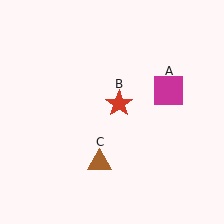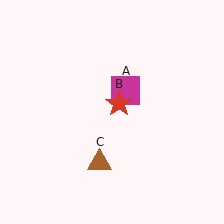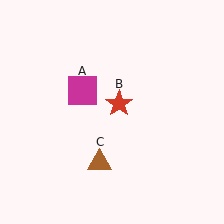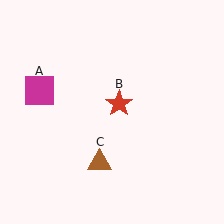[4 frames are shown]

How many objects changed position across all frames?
1 object changed position: magenta square (object A).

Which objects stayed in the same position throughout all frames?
Red star (object B) and brown triangle (object C) remained stationary.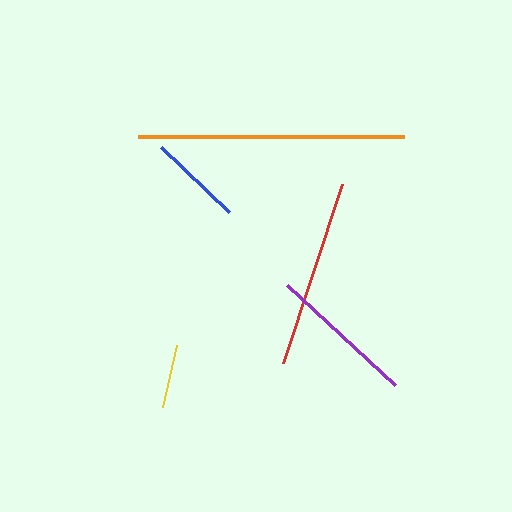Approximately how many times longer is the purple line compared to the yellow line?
The purple line is approximately 2.3 times the length of the yellow line.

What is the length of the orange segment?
The orange segment is approximately 267 pixels long.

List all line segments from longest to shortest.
From longest to shortest: orange, red, purple, blue, yellow.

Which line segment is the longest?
The orange line is the longest at approximately 267 pixels.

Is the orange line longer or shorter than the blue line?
The orange line is longer than the blue line.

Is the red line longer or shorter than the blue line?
The red line is longer than the blue line.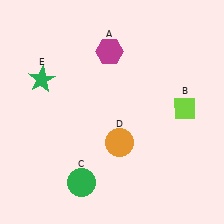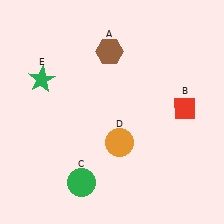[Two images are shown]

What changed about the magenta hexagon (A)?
In Image 1, A is magenta. In Image 2, it changed to brown.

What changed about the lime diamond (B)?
In Image 1, B is lime. In Image 2, it changed to red.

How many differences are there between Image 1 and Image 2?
There are 2 differences between the two images.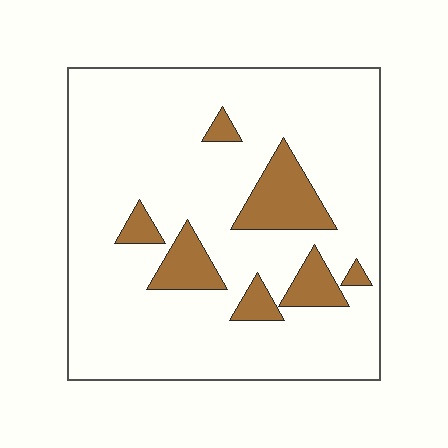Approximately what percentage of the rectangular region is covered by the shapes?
Approximately 15%.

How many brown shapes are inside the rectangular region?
7.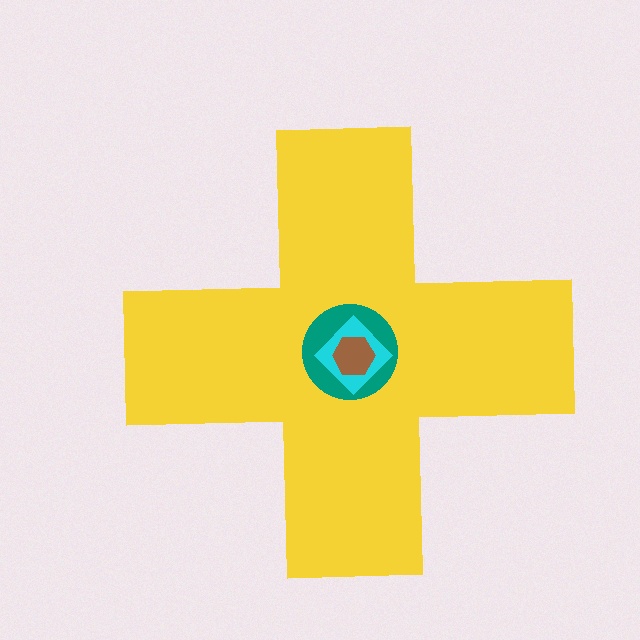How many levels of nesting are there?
4.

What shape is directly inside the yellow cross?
The teal circle.